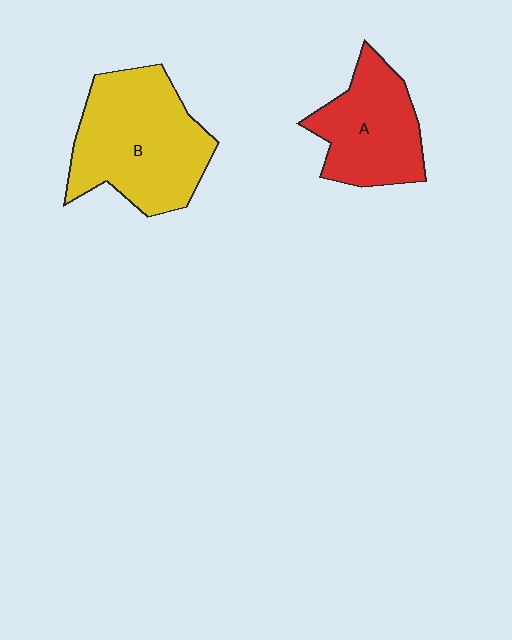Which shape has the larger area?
Shape B (yellow).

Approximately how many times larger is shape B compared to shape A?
Approximately 1.4 times.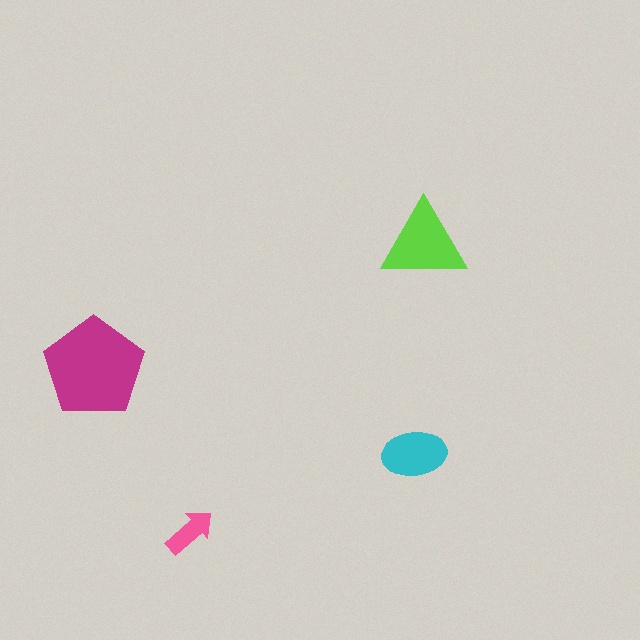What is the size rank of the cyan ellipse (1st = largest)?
3rd.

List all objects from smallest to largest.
The pink arrow, the cyan ellipse, the lime triangle, the magenta pentagon.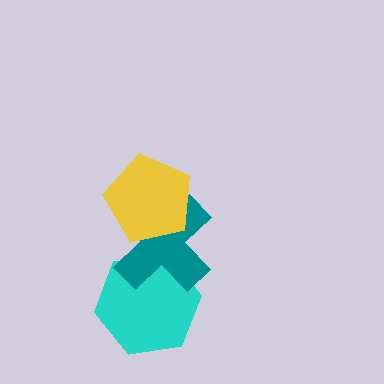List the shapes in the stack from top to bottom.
From top to bottom: the yellow pentagon, the teal cross, the cyan hexagon.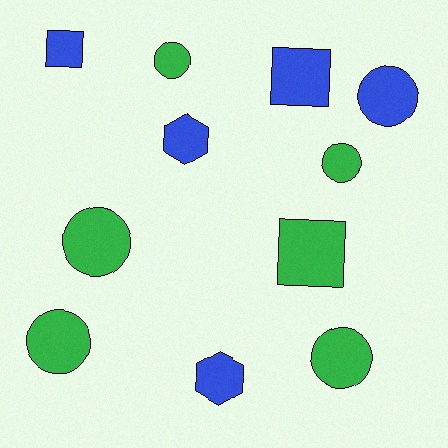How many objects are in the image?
There are 11 objects.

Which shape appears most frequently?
Circle, with 6 objects.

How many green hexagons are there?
There are no green hexagons.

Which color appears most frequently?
Green, with 6 objects.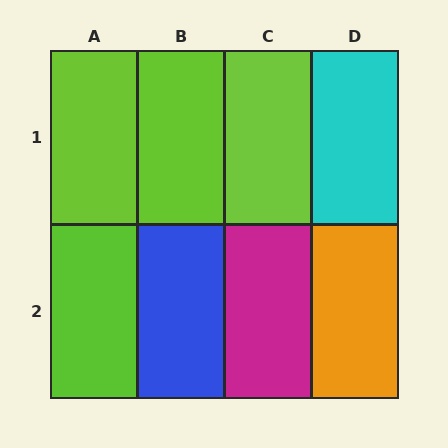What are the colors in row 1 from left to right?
Lime, lime, lime, cyan.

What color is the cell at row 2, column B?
Blue.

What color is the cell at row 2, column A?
Lime.